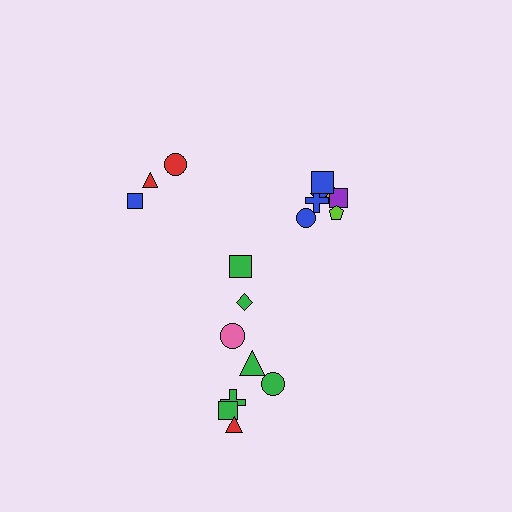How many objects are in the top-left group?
There are 3 objects.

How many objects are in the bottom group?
There are 8 objects.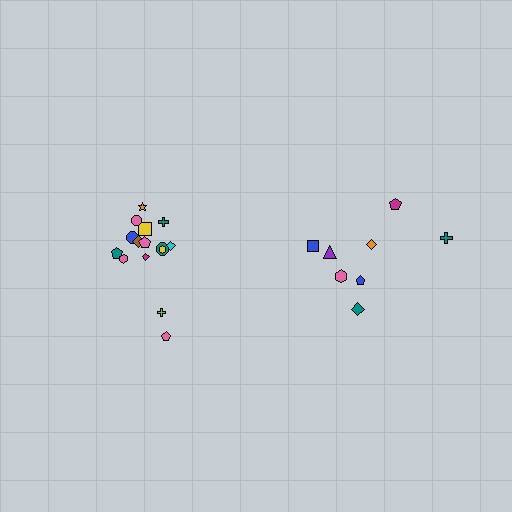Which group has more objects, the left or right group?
The left group.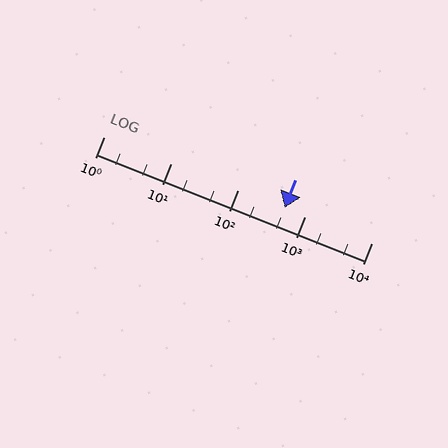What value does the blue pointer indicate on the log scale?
The pointer indicates approximately 500.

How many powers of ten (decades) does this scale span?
The scale spans 4 decades, from 1 to 10000.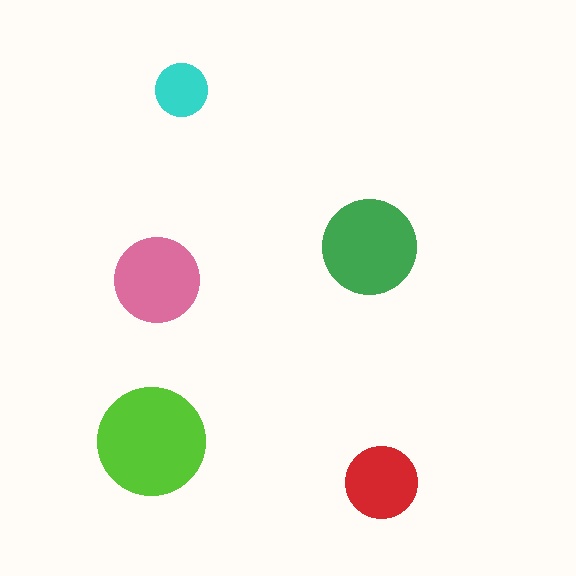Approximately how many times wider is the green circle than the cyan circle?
About 2 times wider.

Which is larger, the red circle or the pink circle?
The pink one.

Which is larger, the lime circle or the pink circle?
The lime one.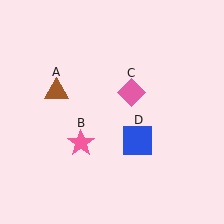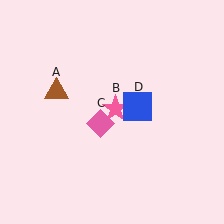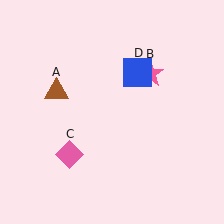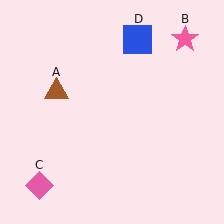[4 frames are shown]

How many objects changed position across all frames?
3 objects changed position: pink star (object B), pink diamond (object C), blue square (object D).